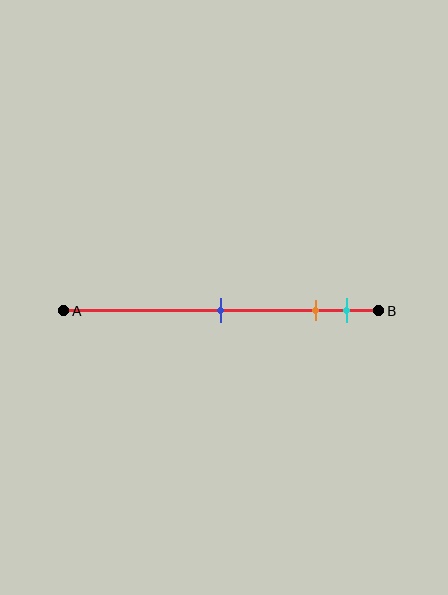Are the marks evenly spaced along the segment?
No, the marks are not evenly spaced.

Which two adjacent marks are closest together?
The orange and cyan marks are the closest adjacent pair.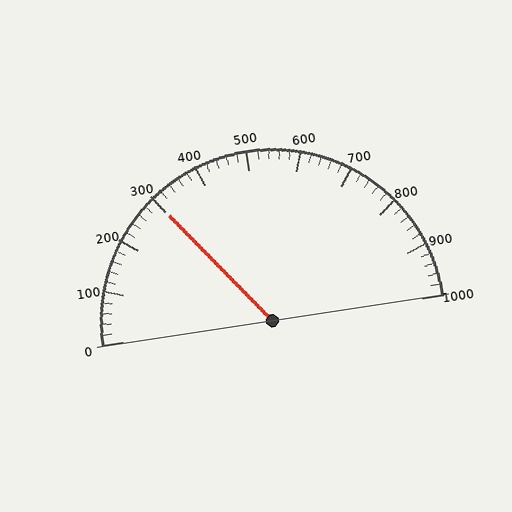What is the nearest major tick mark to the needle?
The nearest major tick mark is 300.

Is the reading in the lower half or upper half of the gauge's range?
The reading is in the lower half of the range (0 to 1000).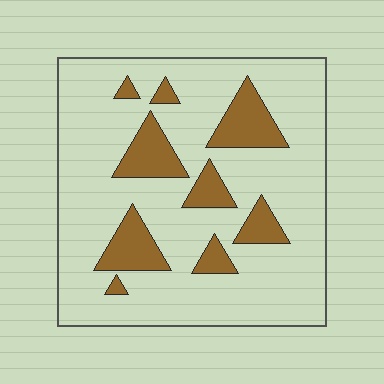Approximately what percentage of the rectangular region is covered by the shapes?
Approximately 20%.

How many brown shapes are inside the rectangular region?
9.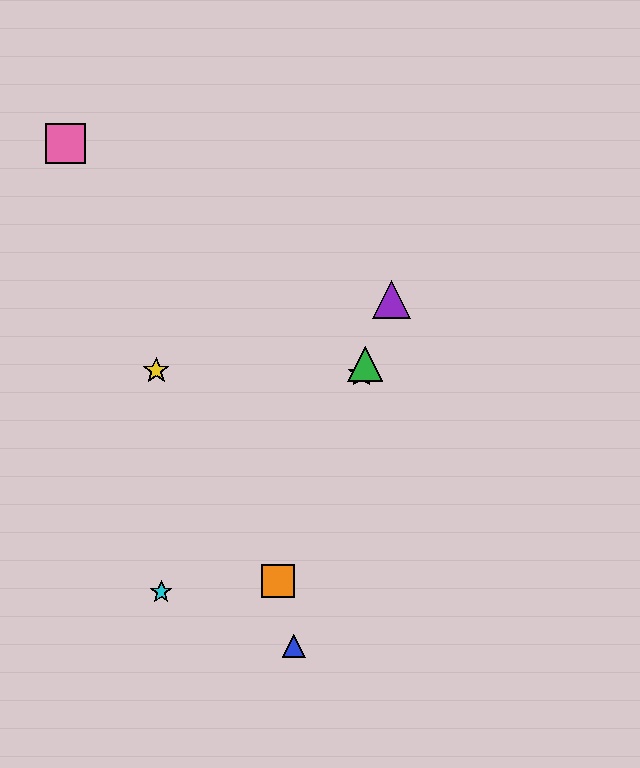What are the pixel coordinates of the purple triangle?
The purple triangle is at (392, 299).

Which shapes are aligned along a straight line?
The red star, the green triangle, the purple triangle, the orange square are aligned along a straight line.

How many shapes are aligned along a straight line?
4 shapes (the red star, the green triangle, the purple triangle, the orange square) are aligned along a straight line.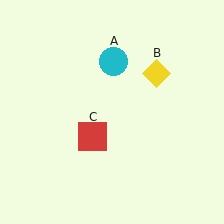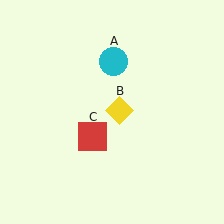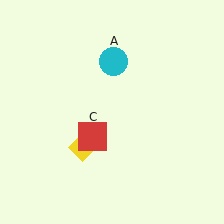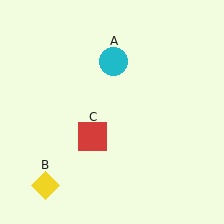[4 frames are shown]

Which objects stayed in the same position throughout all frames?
Cyan circle (object A) and red square (object C) remained stationary.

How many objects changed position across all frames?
1 object changed position: yellow diamond (object B).